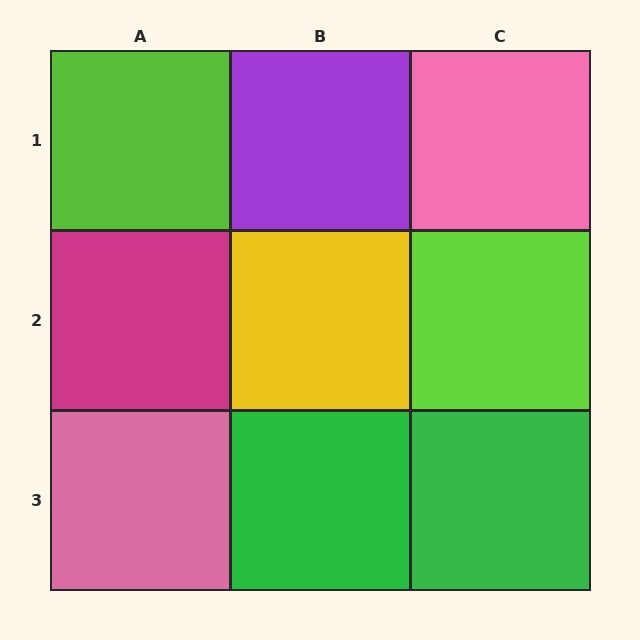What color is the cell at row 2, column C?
Lime.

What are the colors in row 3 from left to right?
Pink, green, green.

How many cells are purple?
1 cell is purple.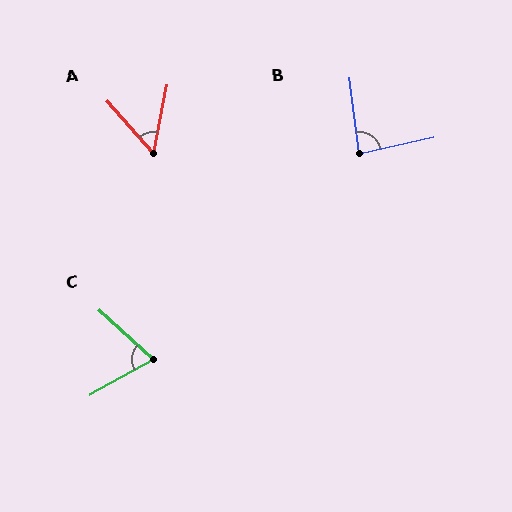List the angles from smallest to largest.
A (53°), C (71°), B (84°).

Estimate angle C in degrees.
Approximately 71 degrees.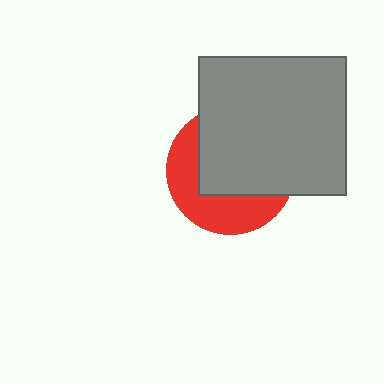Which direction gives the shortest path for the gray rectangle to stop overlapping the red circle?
Moving toward the upper-right gives the shortest separation.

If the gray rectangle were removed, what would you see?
You would see the complete red circle.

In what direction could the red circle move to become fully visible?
The red circle could move toward the lower-left. That would shift it out from behind the gray rectangle entirely.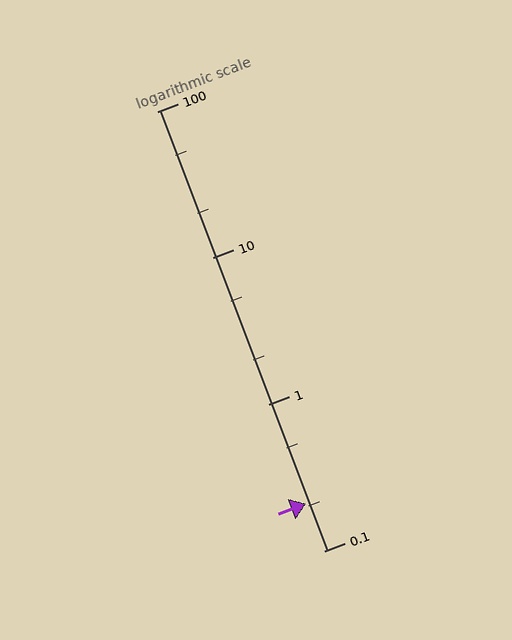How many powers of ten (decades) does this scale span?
The scale spans 3 decades, from 0.1 to 100.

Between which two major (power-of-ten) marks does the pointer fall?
The pointer is between 0.1 and 1.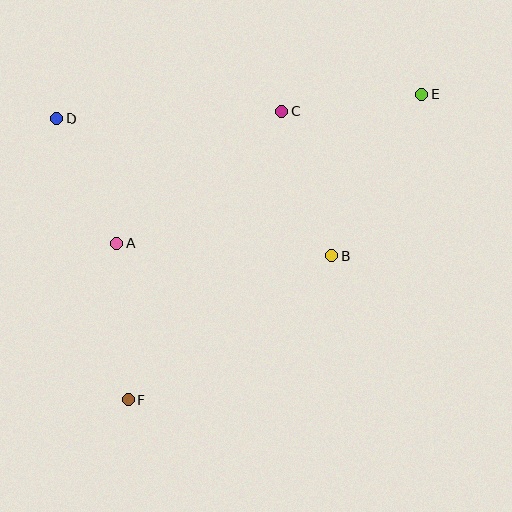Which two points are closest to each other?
Points A and D are closest to each other.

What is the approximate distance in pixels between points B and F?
The distance between B and F is approximately 250 pixels.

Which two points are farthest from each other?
Points E and F are farthest from each other.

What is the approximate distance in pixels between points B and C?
The distance between B and C is approximately 153 pixels.